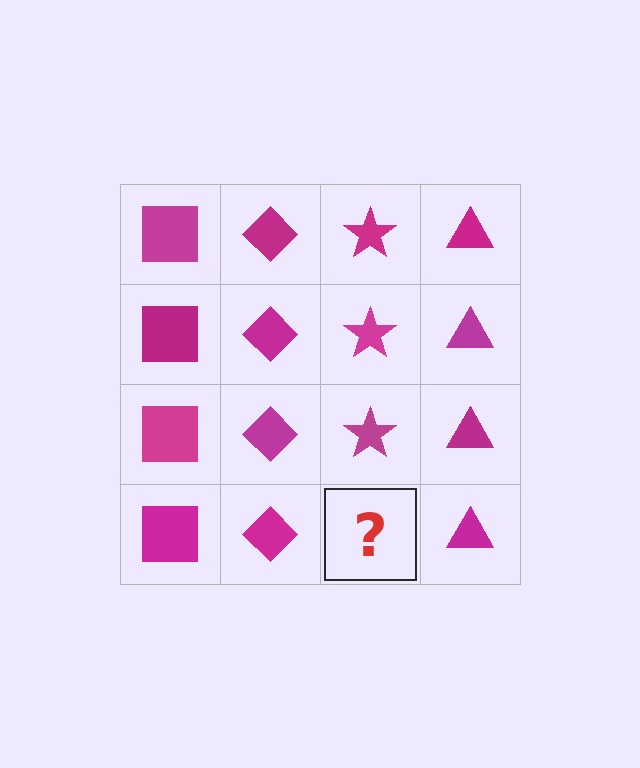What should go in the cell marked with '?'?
The missing cell should contain a magenta star.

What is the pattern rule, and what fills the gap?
The rule is that each column has a consistent shape. The gap should be filled with a magenta star.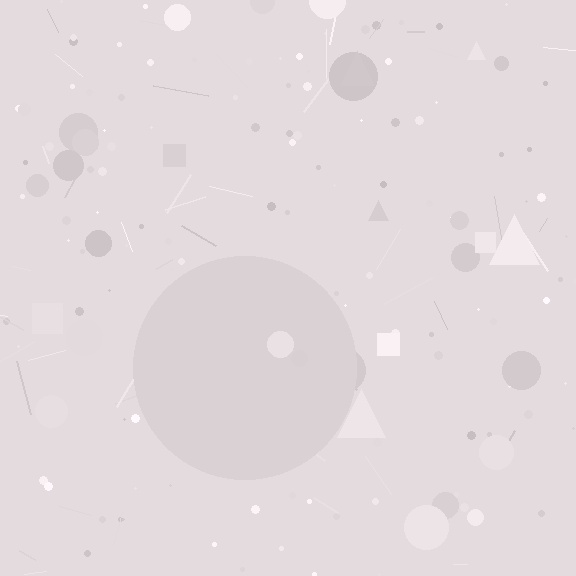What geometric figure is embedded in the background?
A circle is embedded in the background.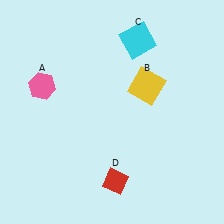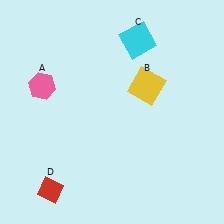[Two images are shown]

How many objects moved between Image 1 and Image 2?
1 object moved between the two images.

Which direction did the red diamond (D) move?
The red diamond (D) moved left.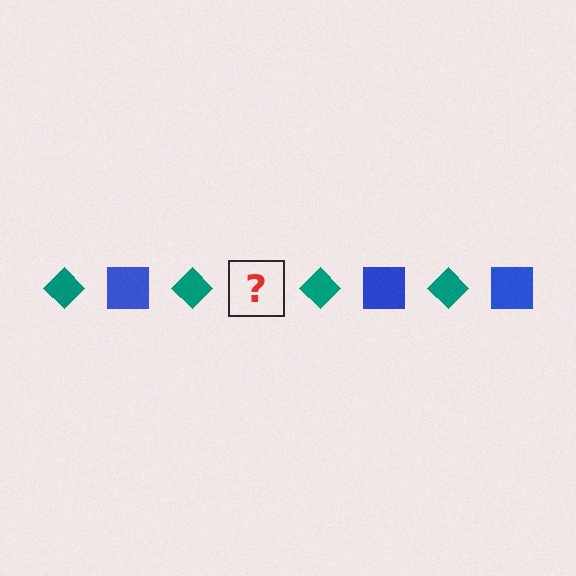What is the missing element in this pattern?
The missing element is a blue square.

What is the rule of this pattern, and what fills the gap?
The rule is that the pattern alternates between teal diamond and blue square. The gap should be filled with a blue square.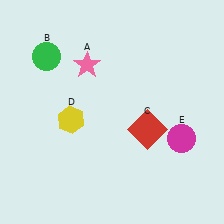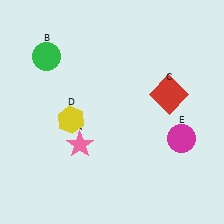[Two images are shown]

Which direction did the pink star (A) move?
The pink star (A) moved down.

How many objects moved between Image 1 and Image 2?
2 objects moved between the two images.